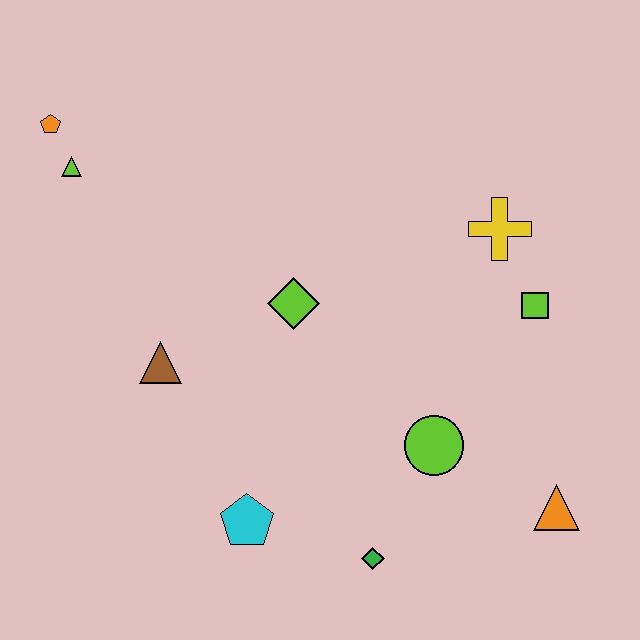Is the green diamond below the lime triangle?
Yes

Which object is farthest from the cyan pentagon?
The orange pentagon is farthest from the cyan pentagon.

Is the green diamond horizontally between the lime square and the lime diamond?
Yes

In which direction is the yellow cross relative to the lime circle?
The yellow cross is above the lime circle.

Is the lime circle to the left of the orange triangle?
Yes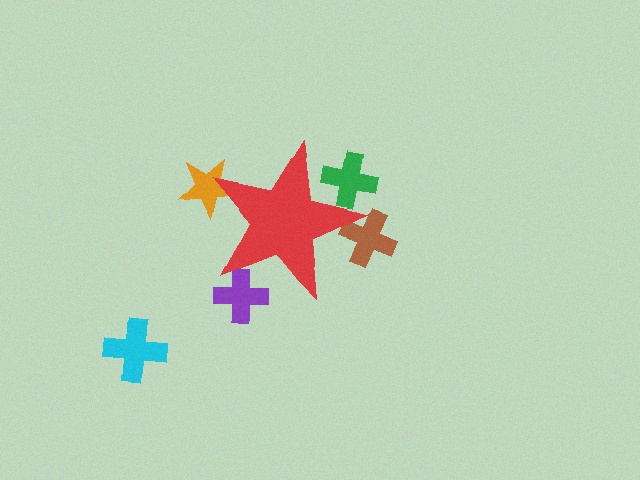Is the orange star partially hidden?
Yes, the orange star is partially hidden behind the red star.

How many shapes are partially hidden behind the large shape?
4 shapes are partially hidden.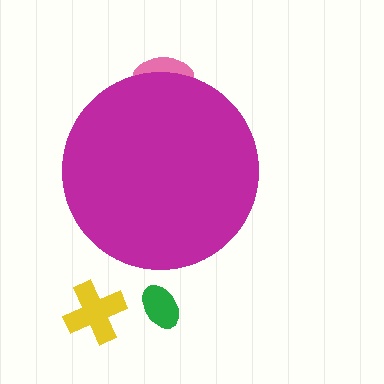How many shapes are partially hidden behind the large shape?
1 shape is partially hidden.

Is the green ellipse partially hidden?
No, the green ellipse is fully visible.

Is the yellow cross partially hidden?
No, the yellow cross is fully visible.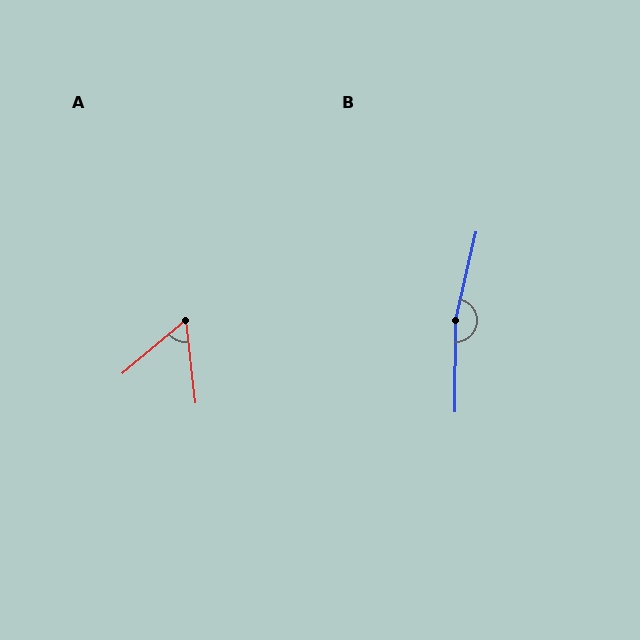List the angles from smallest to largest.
A (56°), B (167°).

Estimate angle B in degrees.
Approximately 167 degrees.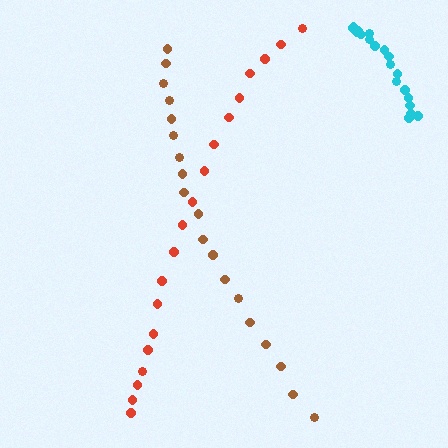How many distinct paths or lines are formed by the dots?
There are 3 distinct paths.